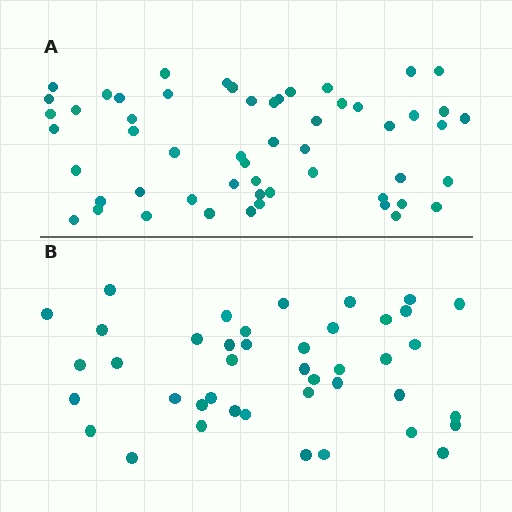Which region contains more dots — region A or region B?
Region A (the top region) has more dots.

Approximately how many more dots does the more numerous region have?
Region A has approximately 15 more dots than region B.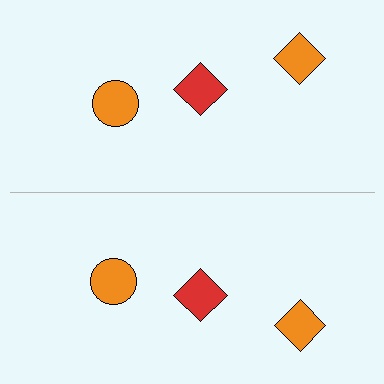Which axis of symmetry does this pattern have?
The pattern has a horizontal axis of symmetry running through the center of the image.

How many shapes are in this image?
There are 6 shapes in this image.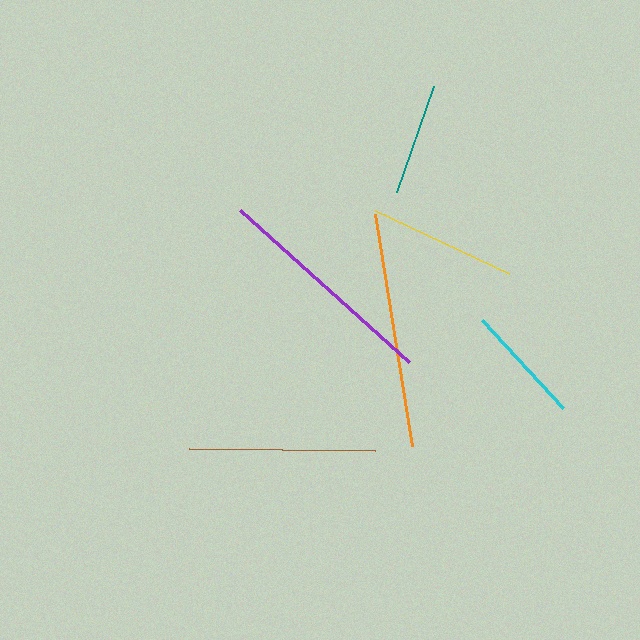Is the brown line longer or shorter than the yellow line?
The brown line is longer than the yellow line.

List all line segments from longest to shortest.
From longest to shortest: orange, purple, brown, yellow, cyan, teal.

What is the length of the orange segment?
The orange segment is approximately 235 pixels long.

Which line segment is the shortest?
The teal line is the shortest at approximately 113 pixels.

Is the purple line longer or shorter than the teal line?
The purple line is longer than the teal line.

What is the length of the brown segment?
The brown segment is approximately 186 pixels long.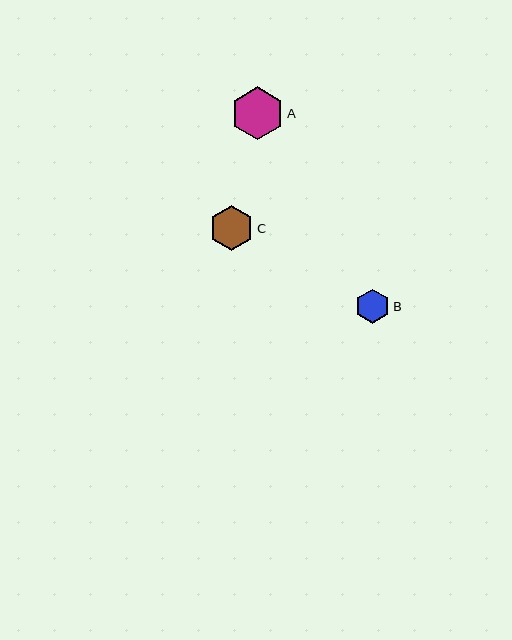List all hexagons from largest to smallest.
From largest to smallest: A, C, B.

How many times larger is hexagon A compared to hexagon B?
Hexagon A is approximately 1.6 times the size of hexagon B.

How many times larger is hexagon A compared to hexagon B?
Hexagon A is approximately 1.6 times the size of hexagon B.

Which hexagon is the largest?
Hexagon A is the largest with a size of approximately 53 pixels.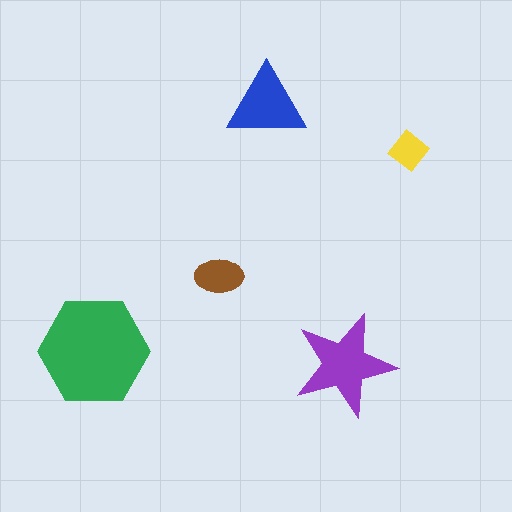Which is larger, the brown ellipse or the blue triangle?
The blue triangle.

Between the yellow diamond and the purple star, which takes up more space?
The purple star.